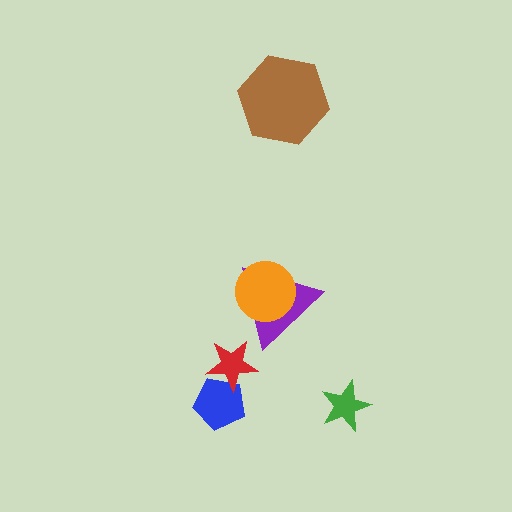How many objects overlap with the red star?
1 object overlaps with the red star.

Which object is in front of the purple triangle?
The orange circle is in front of the purple triangle.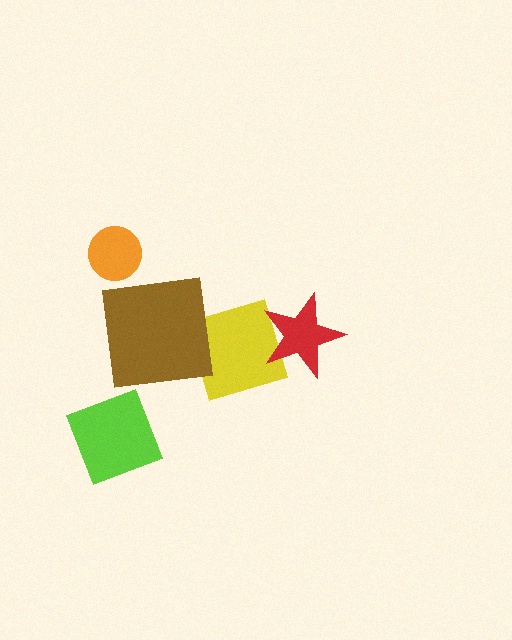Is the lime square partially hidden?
No, no other shape covers it.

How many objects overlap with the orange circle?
0 objects overlap with the orange circle.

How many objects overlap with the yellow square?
1 object overlaps with the yellow square.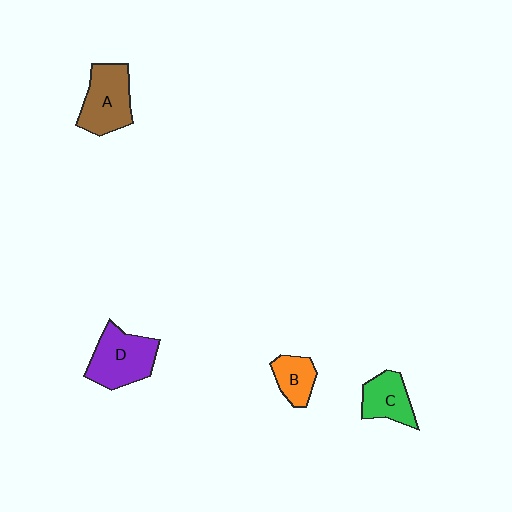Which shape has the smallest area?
Shape B (orange).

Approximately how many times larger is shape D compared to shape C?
Approximately 1.5 times.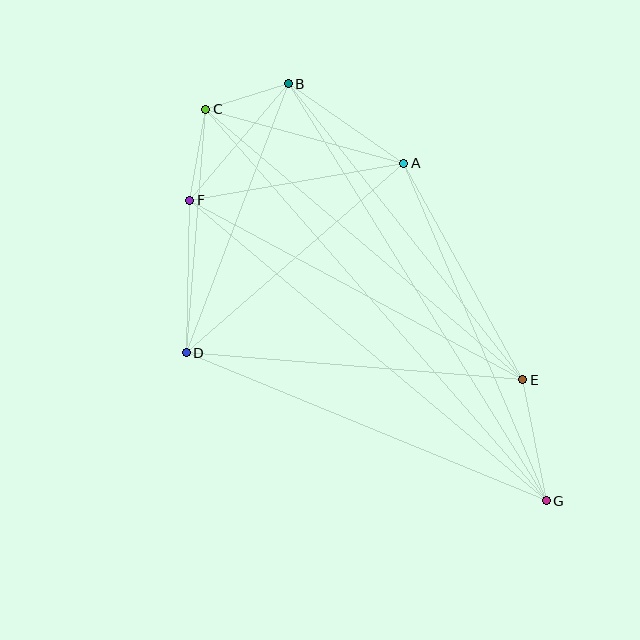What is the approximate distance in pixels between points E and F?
The distance between E and F is approximately 378 pixels.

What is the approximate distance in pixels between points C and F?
The distance between C and F is approximately 92 pixels.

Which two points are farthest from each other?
Points C and G are farthest from each other.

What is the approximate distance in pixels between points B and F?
The distance between B and F is approximately 152 pixels.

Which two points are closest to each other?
Points B and C are closest to each other.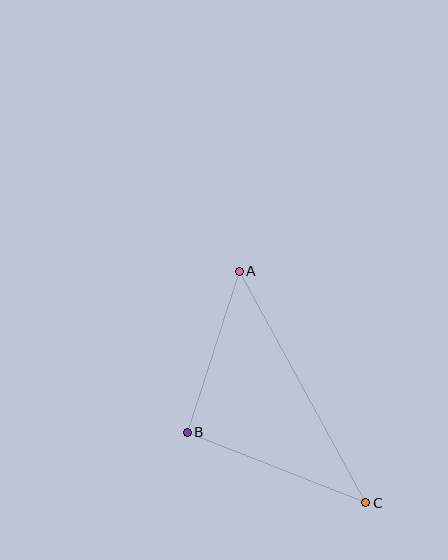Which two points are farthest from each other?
Points A and C are farthest from each other.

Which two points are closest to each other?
Points A and B are closest to each other.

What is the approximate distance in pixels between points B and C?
The distance between B and C is approximately 192 pixels.